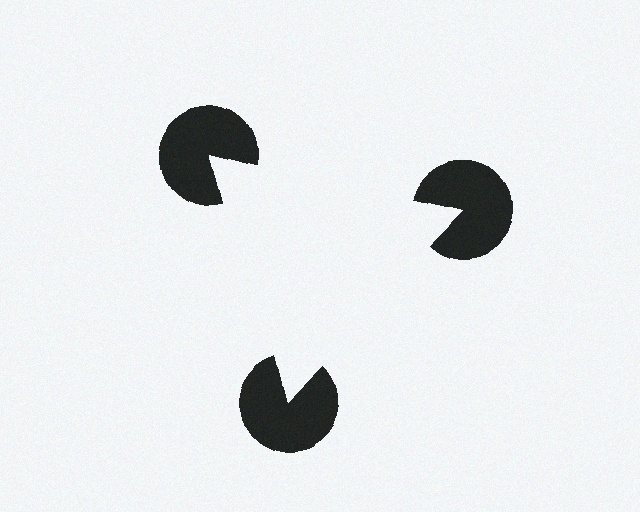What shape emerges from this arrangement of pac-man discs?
An illusory triangle — its edges are inferred from the aligned wedge cuts in the pac-man discs, not physically drawn.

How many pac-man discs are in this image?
There are 3 — one at each vertex of the illusory triangle.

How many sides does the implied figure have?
3 sides.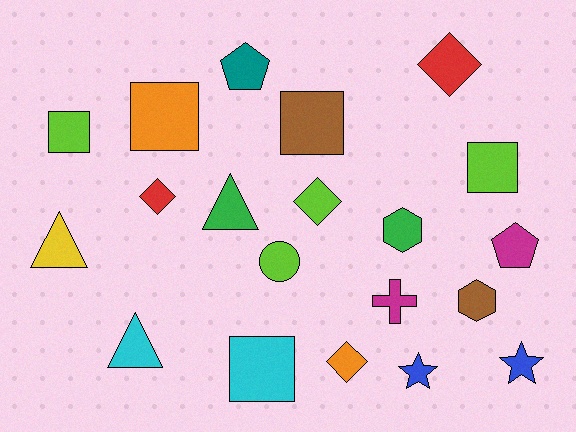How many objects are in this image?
There are 20 objects.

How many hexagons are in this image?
There are 2 hexagons.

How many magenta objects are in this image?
There are 2 magenta objects.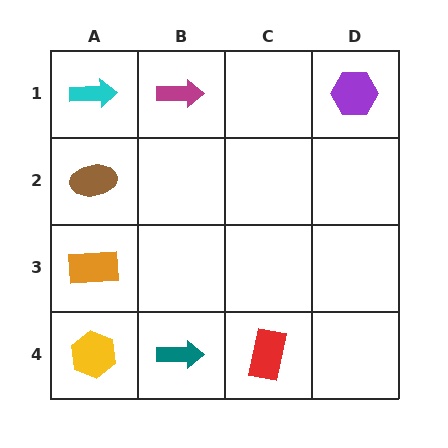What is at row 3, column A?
An orange rectangle.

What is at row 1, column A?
A cyan arrow.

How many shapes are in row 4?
3 shapes.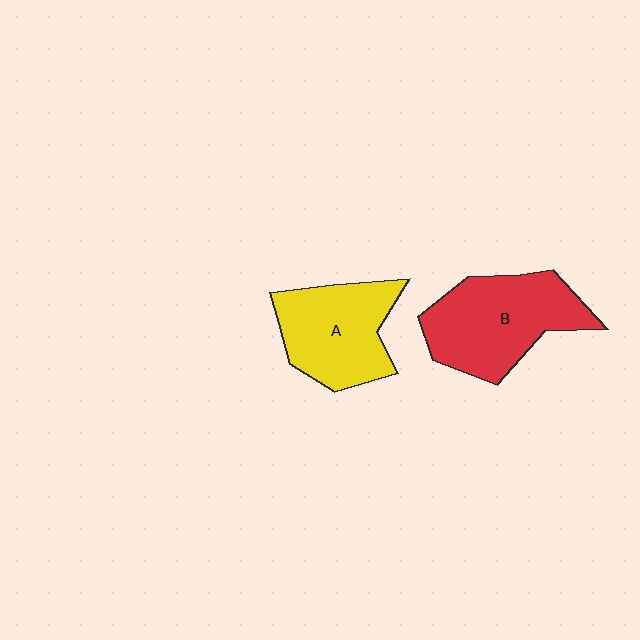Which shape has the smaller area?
Shape A (yellow).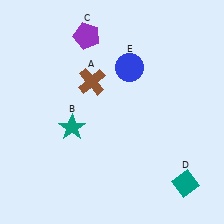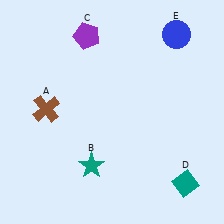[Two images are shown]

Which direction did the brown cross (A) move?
The brown cross (A) moved left.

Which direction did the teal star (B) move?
The teal star (B) moved down.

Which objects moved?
The objects that moved are: the brown cross (A), the teal star (B), the blue circle (E).